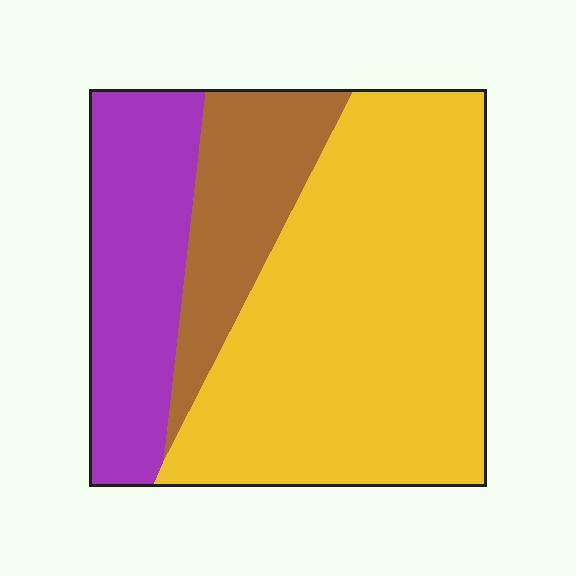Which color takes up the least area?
Brown, at roughly 15%.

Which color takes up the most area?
Yellow, at roughly 60%.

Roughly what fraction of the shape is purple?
Purple takes up about one quarter (1/4) of the shape.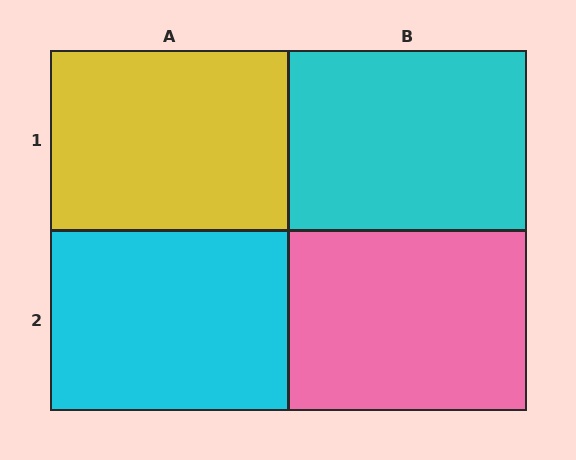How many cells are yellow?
1 cell is yellow.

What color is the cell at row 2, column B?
Pink.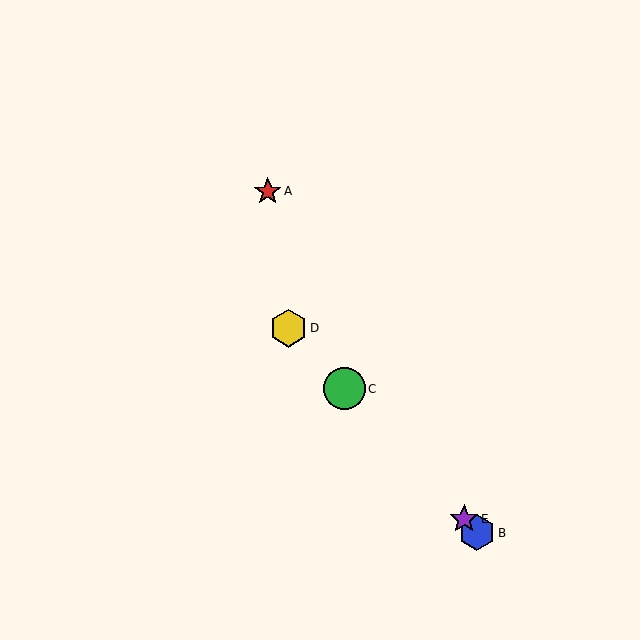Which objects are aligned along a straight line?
Objects B, C, D, E are aligned along a straight line.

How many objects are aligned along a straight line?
4 objects (B, C, D, E) are aligned along a straight line.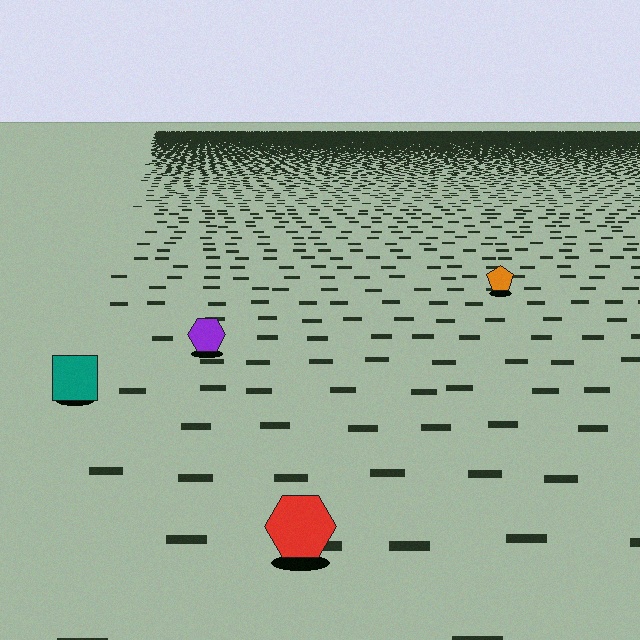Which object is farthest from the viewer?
The orange pentagon is farthest from the viewer. It appears smaller and the ground texture around it is denser.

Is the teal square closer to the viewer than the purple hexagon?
Yes. The teal square is closer — you can tell from the texture gradient: the ground texture is coarser near it.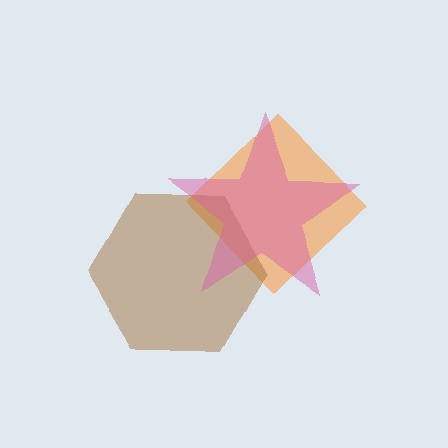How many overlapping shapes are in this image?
There are 3 overlapping shapes in the image.